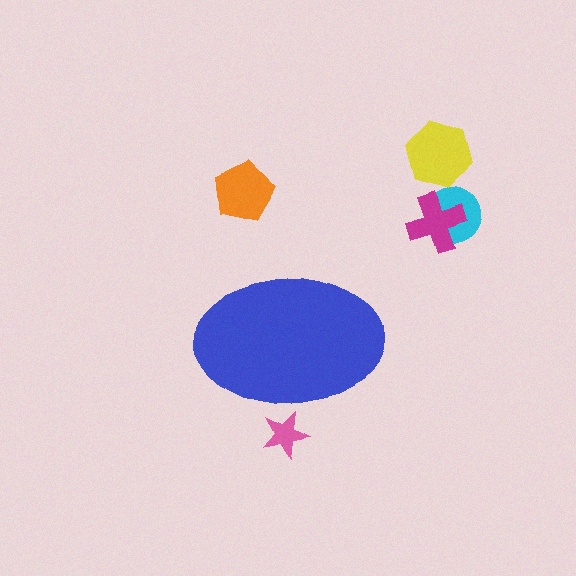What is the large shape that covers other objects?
A blue ellipse.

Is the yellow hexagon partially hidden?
No, the yellow hexagon is fully visible.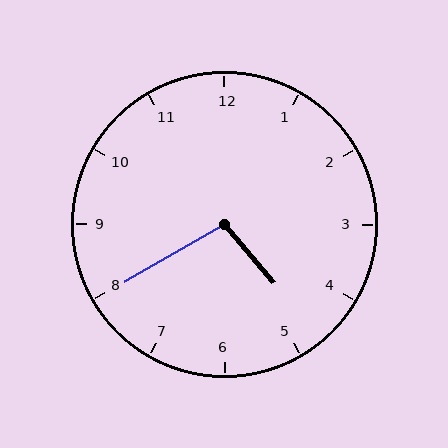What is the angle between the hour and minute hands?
Approximately 100 degrees.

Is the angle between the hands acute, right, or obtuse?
It is obtuse.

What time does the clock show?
4:40.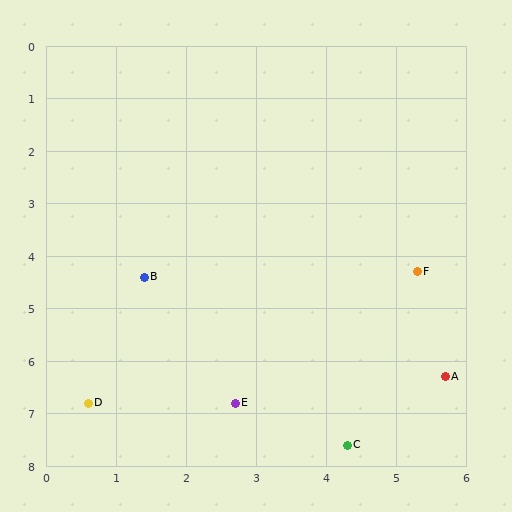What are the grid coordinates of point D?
Point D is at approximately (0.6, 6.8).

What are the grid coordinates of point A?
Point A is at approximately (5.7, 6.3).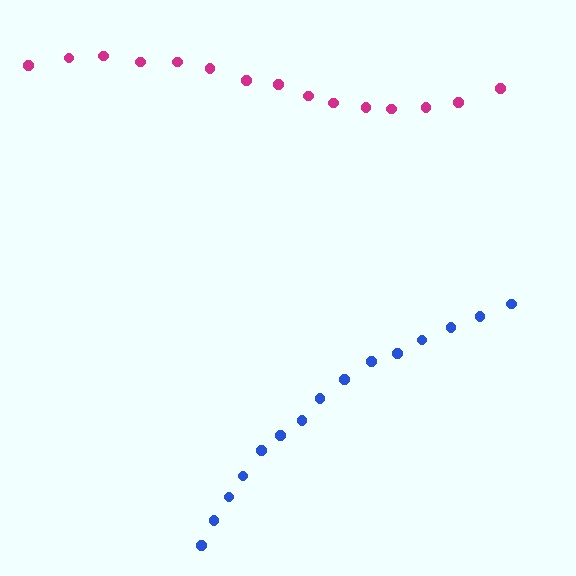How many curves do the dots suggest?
There are 2 distinct paths.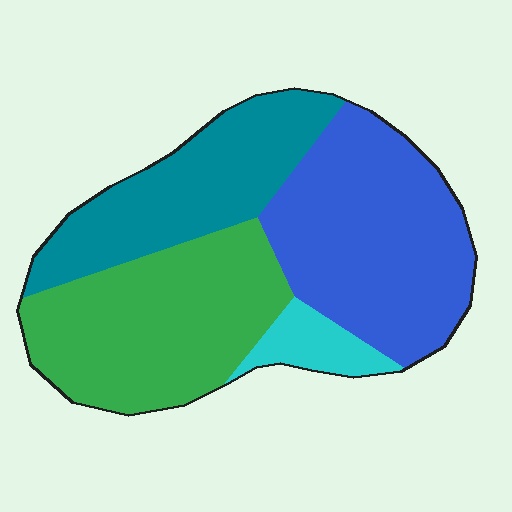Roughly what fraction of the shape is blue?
Blue covers roughly 35% of the shape.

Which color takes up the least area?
Cyan, at roughly 5%.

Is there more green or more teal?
Green.